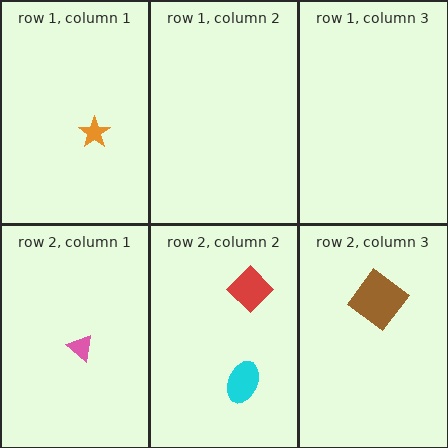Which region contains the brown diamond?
The row 2, column 3 region.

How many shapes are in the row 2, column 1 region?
1.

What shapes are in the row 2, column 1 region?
The pink triangle.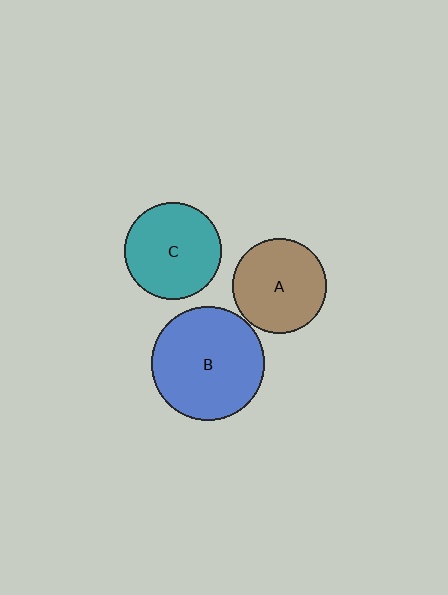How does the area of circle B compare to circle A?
Approximately 1.4 times.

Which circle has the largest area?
Circle B (blue).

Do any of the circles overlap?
No, none of the circles overlap.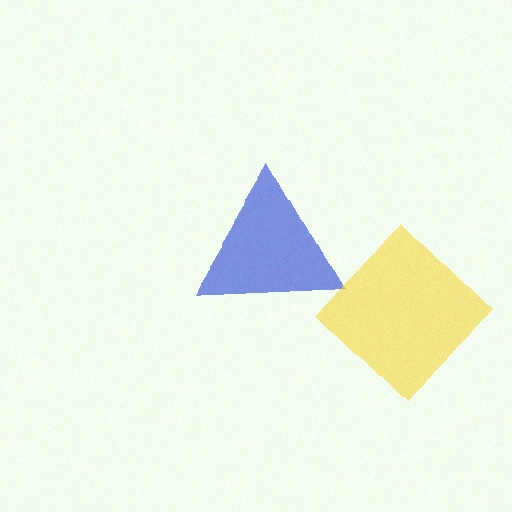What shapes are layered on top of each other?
The layered shapes are: a blue triangle, a yellow diamond.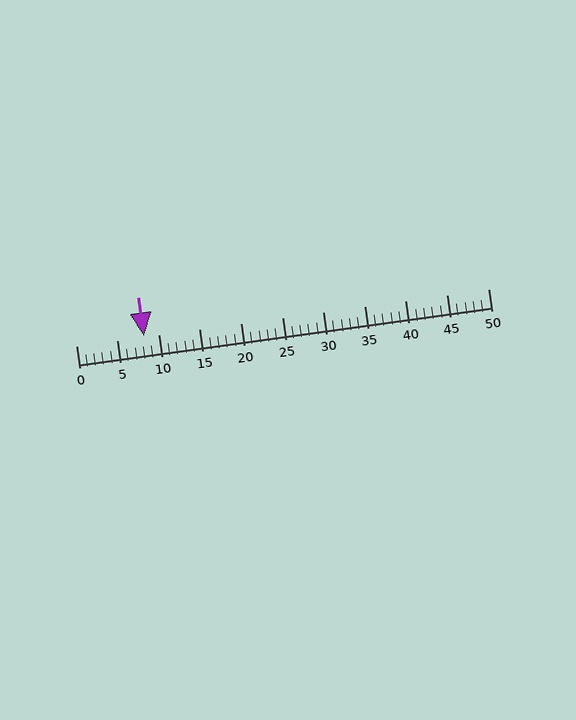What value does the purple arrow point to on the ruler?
The purple arrow points to approximately 8.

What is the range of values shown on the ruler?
The ruler shows values from 0 to 50.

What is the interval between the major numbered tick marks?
The major tick marks are spaced 5 units apart.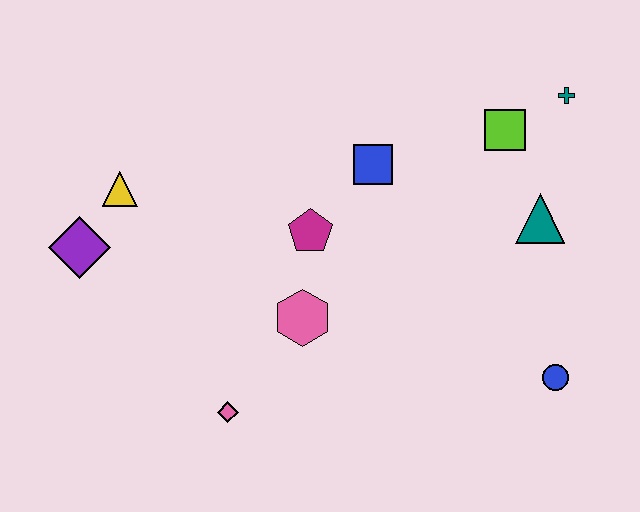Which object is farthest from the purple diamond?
The teal cross is farthest from the purple diamond.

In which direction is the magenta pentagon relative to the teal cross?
The magenta pentagon is to the left of the teal cross.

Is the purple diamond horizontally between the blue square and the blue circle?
No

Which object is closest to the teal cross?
The lime square is closest to the teal cross.